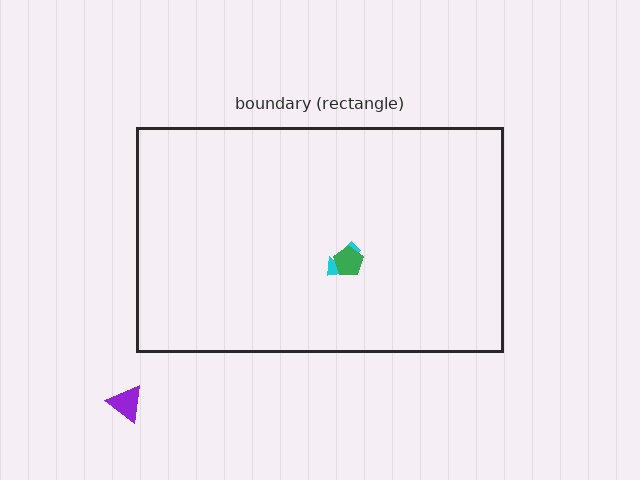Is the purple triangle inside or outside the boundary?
Outside.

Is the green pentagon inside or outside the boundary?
Inside.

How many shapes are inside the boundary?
2 inside, 1 outside.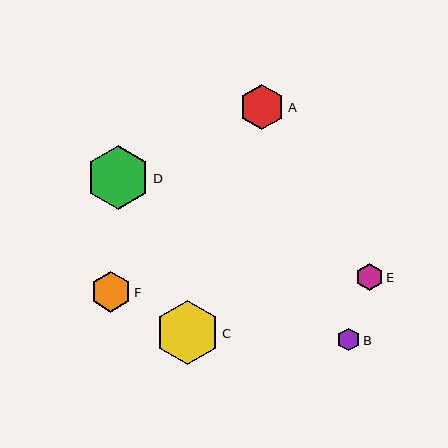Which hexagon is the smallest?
Hexagon B is the smallest with a size of approximately 22 pixels.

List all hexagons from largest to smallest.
From largest to smallest: D, C, A, F, E, B.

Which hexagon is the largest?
Hexagon D is the largest with a size of approximately 64 pixels.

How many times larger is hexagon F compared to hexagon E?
Hexagon F is approximately 1.5 times the size of hexagon E.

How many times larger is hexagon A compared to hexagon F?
Hexagon A is approximately 1.1 times the size of hexagon F.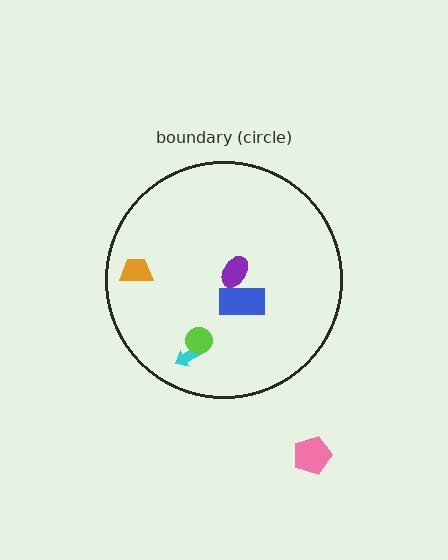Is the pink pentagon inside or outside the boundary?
Outside.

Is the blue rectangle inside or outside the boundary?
Inside.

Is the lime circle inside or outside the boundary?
Inside.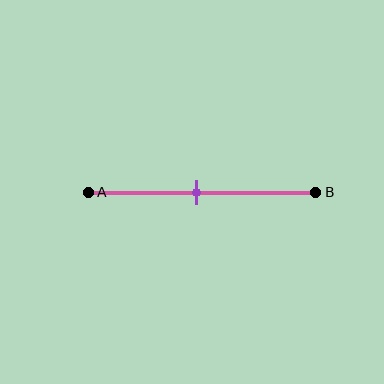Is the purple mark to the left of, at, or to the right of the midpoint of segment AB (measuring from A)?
The purple mark is approximately at the midpoint of segment AB.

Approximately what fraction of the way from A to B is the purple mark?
The purple mark is approximately 50% of the way from A to B.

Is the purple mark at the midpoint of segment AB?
Yes, the mark is approximately at the midpoint.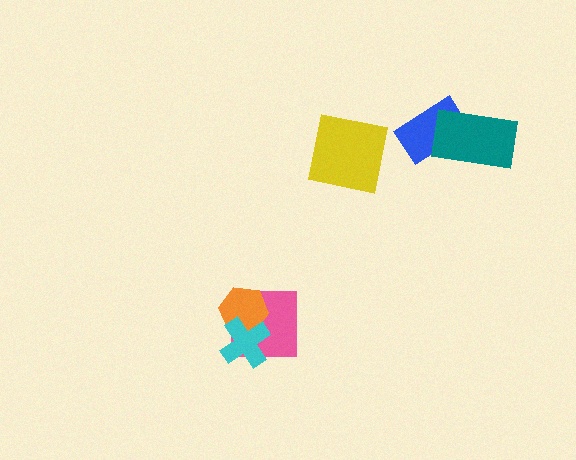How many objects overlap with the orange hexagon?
2 objects overlap with the orange hexagon.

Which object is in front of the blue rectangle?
The teal rectangle is in front of the blue rectangle.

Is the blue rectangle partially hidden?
Yes, it is partially covered by another shape.